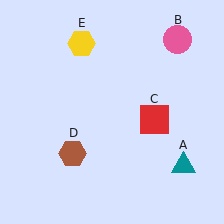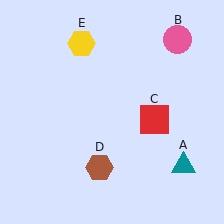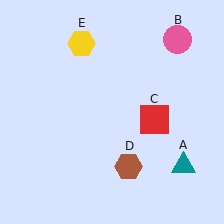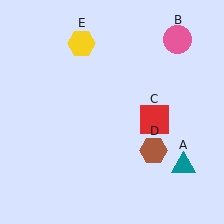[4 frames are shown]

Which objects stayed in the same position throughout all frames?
Teal triangle (object A) and pink circle (object B) and red square (object C) and yellow hexagon (object E) remained stationary.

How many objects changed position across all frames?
1 object changed position: brown hexagon (object D).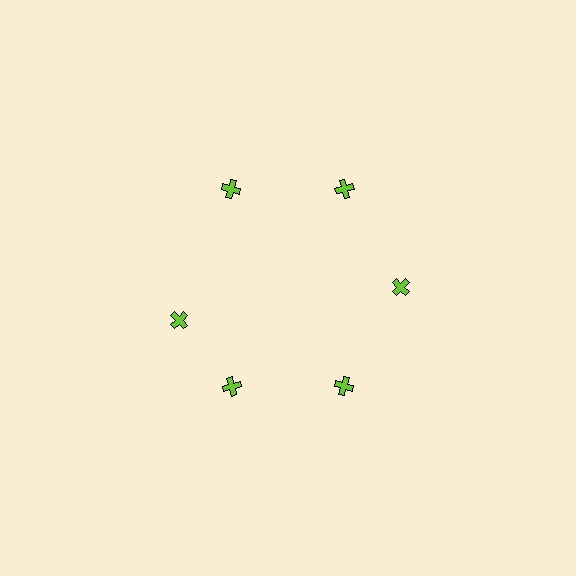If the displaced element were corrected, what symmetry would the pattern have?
It would have 6-fold rotational symmetry — the pattern would map onto itself every 60 degrees.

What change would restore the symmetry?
The symmetry would be restored by rotating it back into even spacing with its neighbors so that all 6 crosses sit at equal angles and equal distance from the center.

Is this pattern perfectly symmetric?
No. The 6 lime crosses are arranged in a ring, but one element near the 9 o'clock position is rotated out of alignment along the ring, breaking the 6-fold rotational symmetry.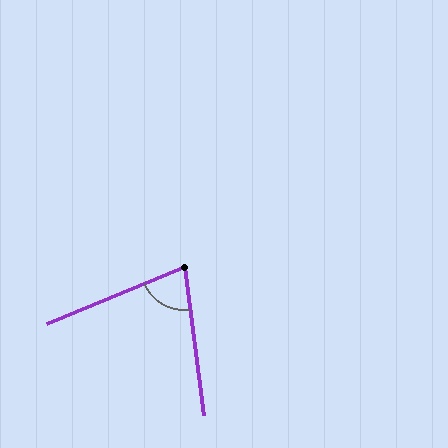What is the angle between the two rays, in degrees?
Approximately 75 degrees.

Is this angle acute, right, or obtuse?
It is acute.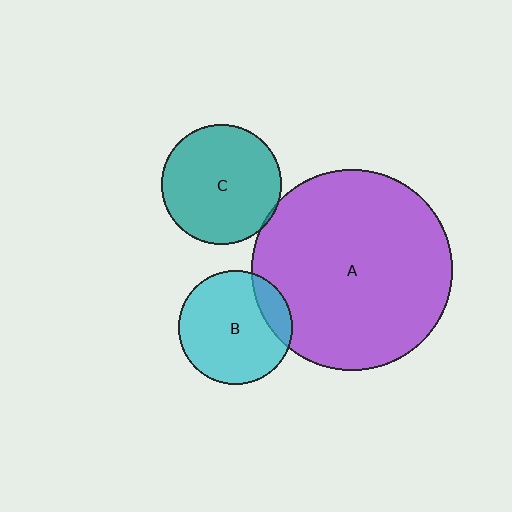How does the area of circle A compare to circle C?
Approximately 2.8 times.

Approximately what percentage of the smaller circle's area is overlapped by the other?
Approximately 15%.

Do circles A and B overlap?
Yes.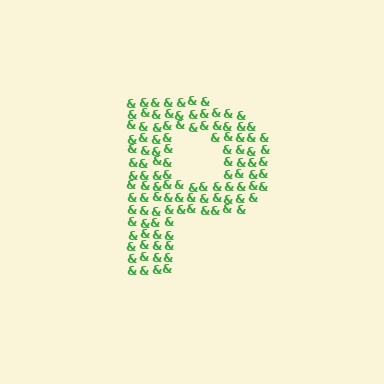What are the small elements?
The small elements are ampersands.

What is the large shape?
The large shape is the letter P.